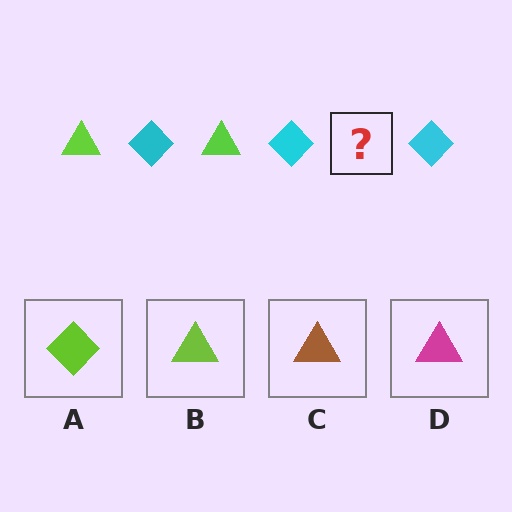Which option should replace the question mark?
Option B.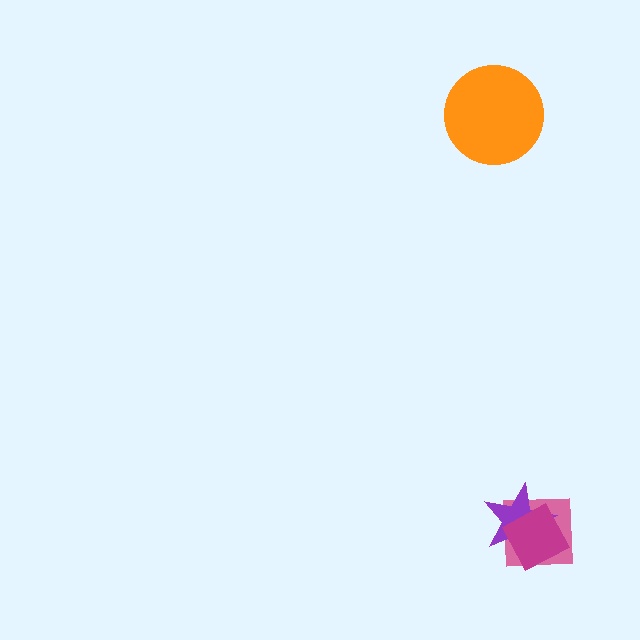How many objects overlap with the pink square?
2 objects overlap with the pink square.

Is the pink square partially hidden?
Yes, it is partially covered by another shape.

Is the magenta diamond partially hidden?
No, no other shape covers it.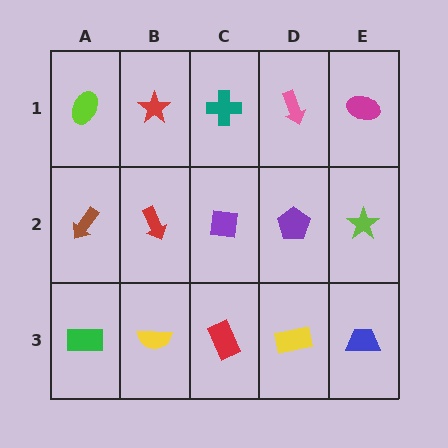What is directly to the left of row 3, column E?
A yellow rectangle.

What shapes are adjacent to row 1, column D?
A purple pentagon (row 2, column D), a teal cross (row 1, column C), a magenta ellipse (row 1, column E).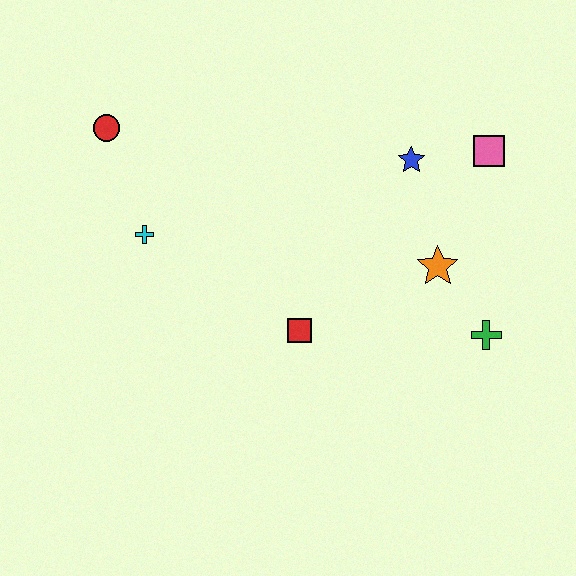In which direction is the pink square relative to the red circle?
The pink square is to the right of the red circle.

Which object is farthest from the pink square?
The red circle is farthest from the pink square.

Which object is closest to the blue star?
The pink square is closest to the blue star.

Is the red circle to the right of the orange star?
No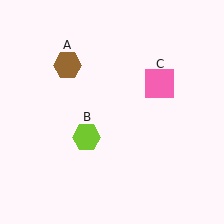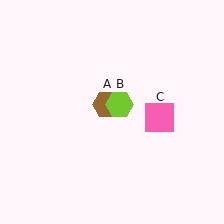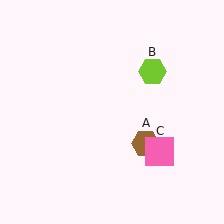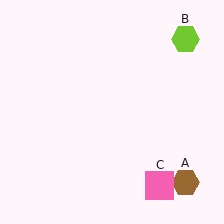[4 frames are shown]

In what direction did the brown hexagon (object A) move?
The brown hexagon (object A) moved down and to the right.